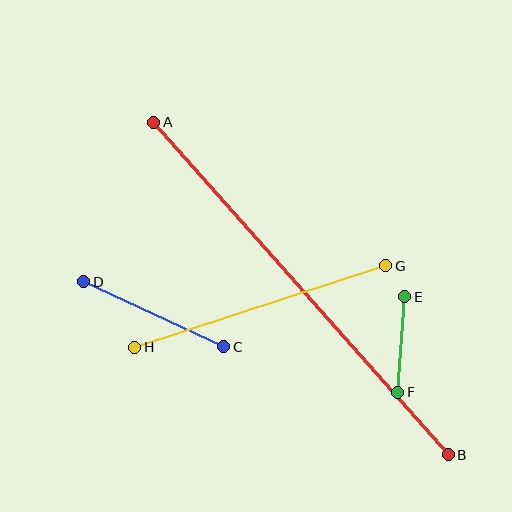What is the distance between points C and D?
The distance is approximately 155 pixels.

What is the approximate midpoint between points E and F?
The midpoint is at approximately (401, 344) pixels.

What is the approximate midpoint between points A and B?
The midpoint is at approximately (301, 289) pixels.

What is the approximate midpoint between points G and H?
The midpoint is at approximately (260, 307) pixels.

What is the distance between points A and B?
The distance is approximately 444 pixels.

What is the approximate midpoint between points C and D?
The midpoint is at approximately (154, 314) pixels.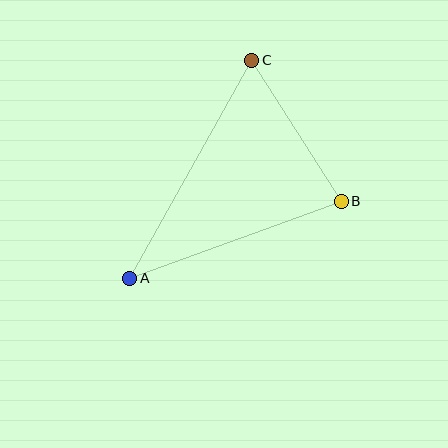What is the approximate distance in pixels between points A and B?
The distance between A and B is approximately 225 pixels.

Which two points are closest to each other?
Points B and C are closest to each other.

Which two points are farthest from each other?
Points A and C are farthest from each other.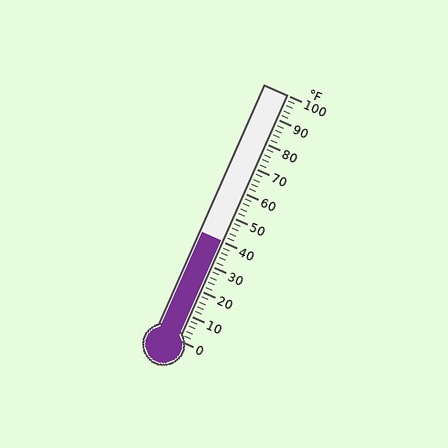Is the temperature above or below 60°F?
The temperature is below 60°F.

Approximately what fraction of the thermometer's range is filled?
The thermometer is filled to approximately 40% of its range.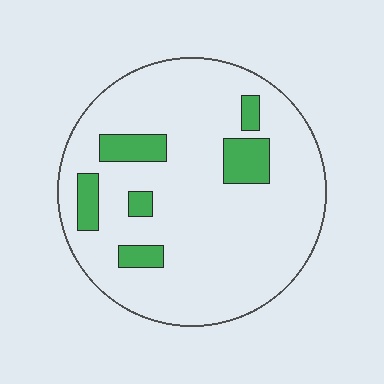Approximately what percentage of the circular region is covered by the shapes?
Approximately 15%.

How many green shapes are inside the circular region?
6.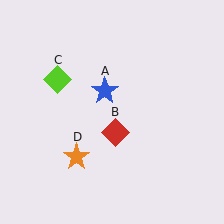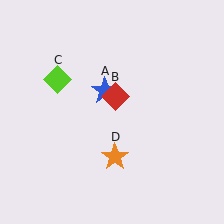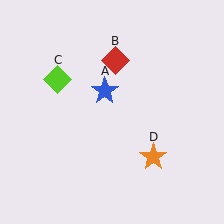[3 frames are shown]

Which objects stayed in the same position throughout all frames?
Blue star (object A) and lime diamond (object C) remained stationary.